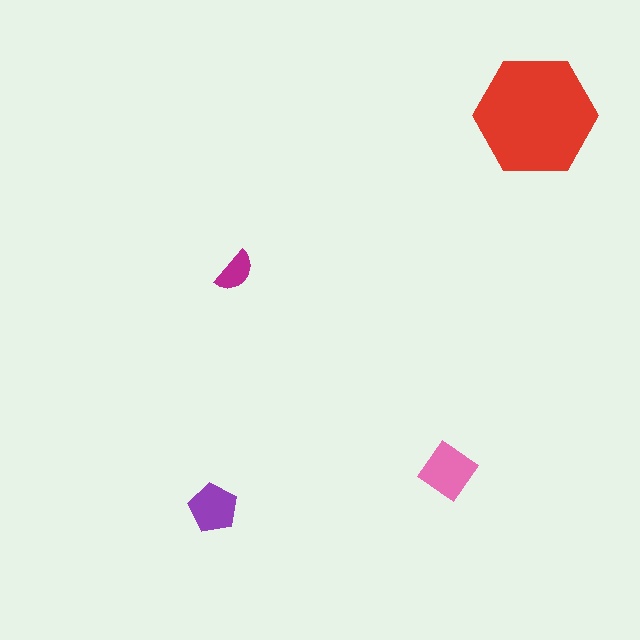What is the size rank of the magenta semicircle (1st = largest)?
4th.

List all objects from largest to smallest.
The red hexagon, the pink diamond, the purple pentagon, the magenta semicircle.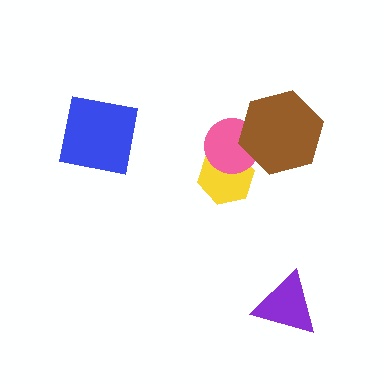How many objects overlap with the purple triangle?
0 objects overlap with the purple triangle.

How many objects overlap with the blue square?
0 objects overlap with the blue square.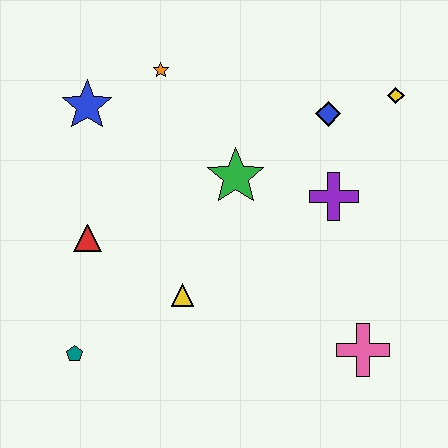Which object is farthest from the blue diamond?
The teal pentagon is farthest from the blue diamond.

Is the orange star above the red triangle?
Yes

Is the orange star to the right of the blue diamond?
No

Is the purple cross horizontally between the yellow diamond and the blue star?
Yes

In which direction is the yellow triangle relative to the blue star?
The yellow triangle is below the blue star.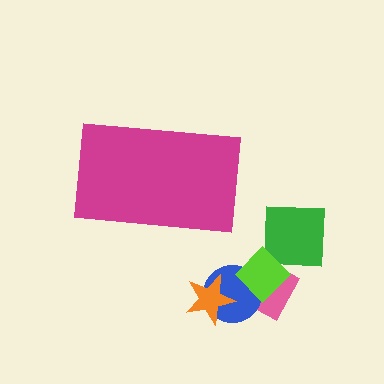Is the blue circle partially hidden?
No, the blue circle is fully visible.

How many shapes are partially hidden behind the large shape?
0 shapes are partially hidden.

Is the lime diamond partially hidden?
No, the lime diamond is fully visible.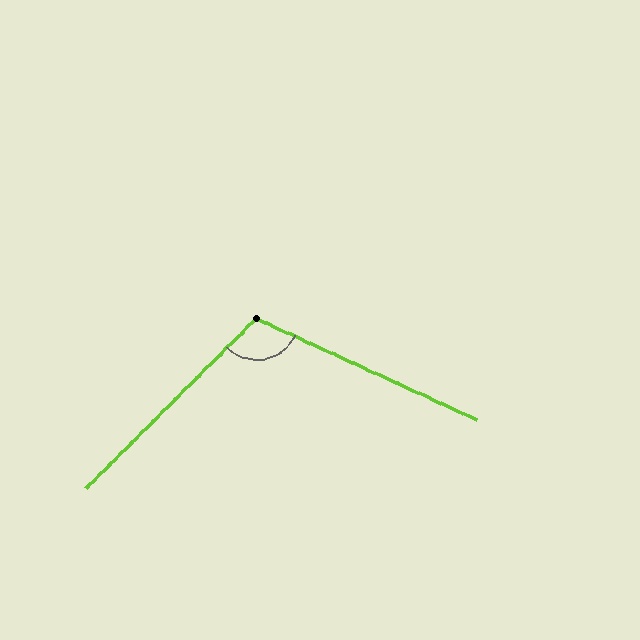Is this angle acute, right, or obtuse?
It is obtuse.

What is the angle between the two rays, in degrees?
Approximately 110 degrees.